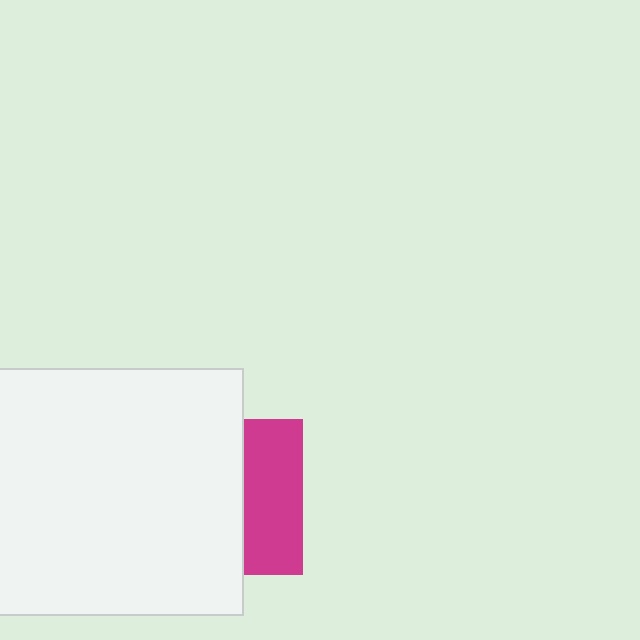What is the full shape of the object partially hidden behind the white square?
The partially hidden object is a magenta square.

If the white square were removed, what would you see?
You would see the complete magenta square.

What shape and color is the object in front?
The object in front is a white square.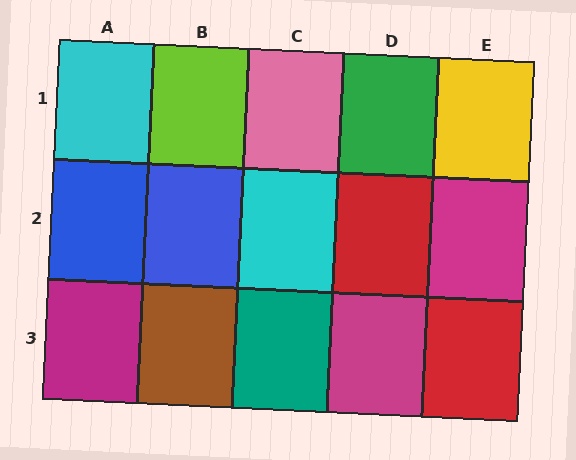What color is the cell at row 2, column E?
Magenta.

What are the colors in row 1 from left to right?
Cyan, lime, pink, green, yellow.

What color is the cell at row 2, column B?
Blue.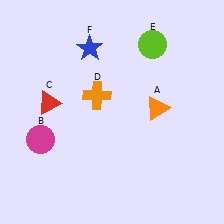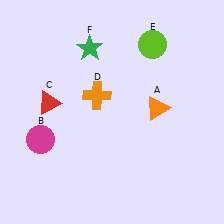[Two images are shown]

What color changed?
The star (F) changed from blue in Image 1 to green in Image 2.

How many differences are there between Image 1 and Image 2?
There is 1 difference between the two images.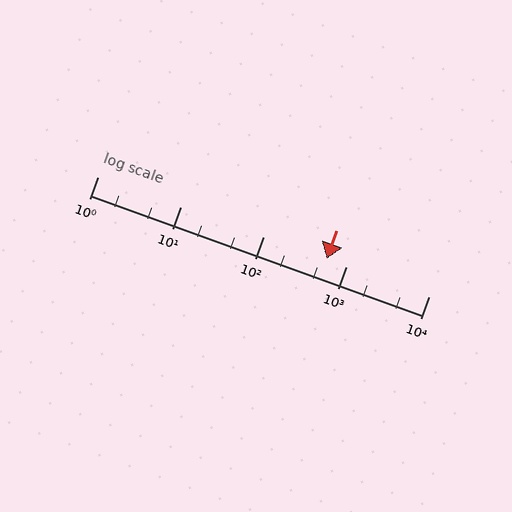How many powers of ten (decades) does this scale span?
The scale spans 4 decades, from 1 to 10000.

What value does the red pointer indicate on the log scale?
The pointer indicates approximately 590.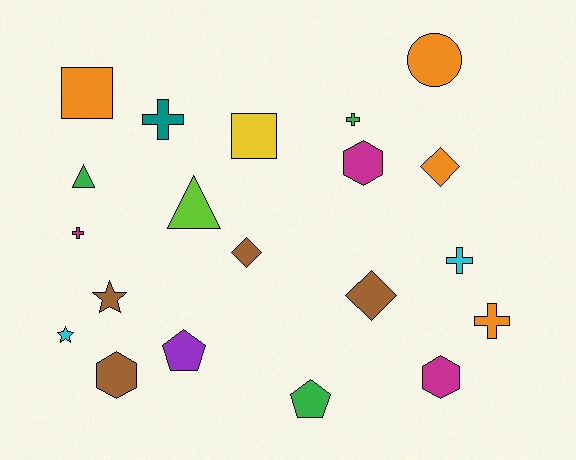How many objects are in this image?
There are 20 objects.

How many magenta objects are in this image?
There are 3 magenta objects.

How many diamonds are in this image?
There are 3 diamonds.